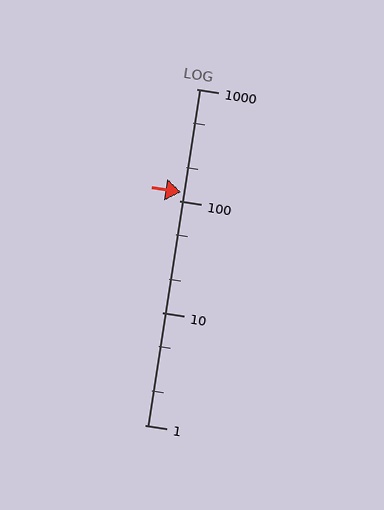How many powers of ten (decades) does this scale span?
The scale spans 3 decades, from 1 to 1000.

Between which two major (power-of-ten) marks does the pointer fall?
The pointer is between 100 and 1000.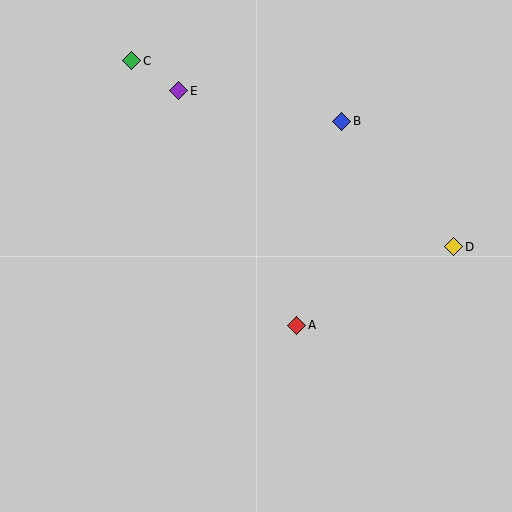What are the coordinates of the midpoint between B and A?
The midpoint between B and A is at (319, 223).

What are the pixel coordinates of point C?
Point C is at (132, 61).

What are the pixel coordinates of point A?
Point A is at (297, 325).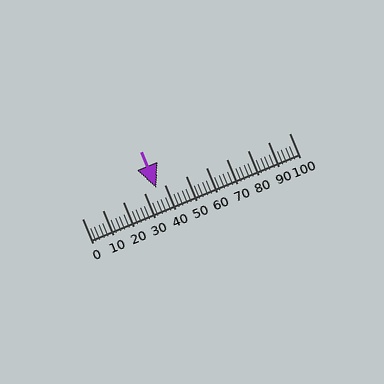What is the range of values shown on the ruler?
The ruler shows values from 0 to 100.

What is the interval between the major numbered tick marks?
The major tick marks are spaced 10 units apart.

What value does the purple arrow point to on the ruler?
The purple arrow points to approximately 36.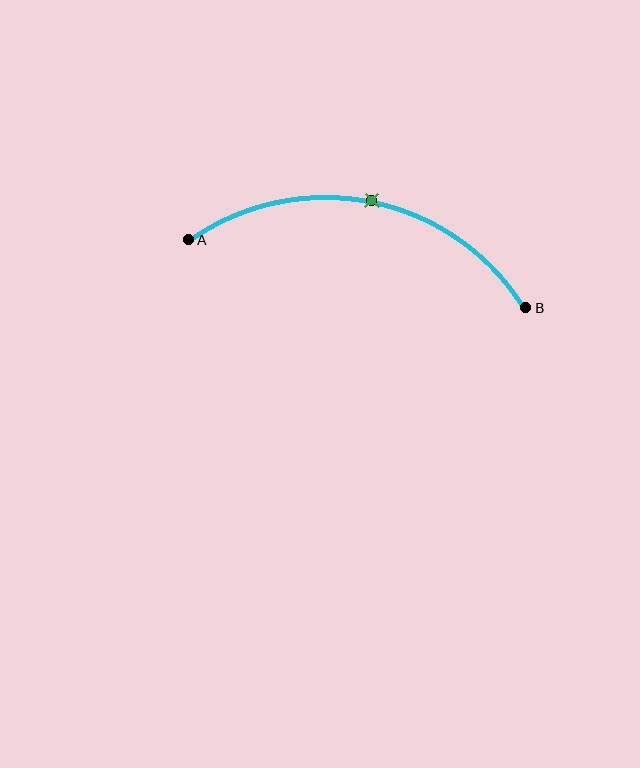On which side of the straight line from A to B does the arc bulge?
The arc bulges above the straight line connecting A and B.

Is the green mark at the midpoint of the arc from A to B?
Yes. The green mark lies on the arc at equal arc-length from both A and B — it is the arc midpoint.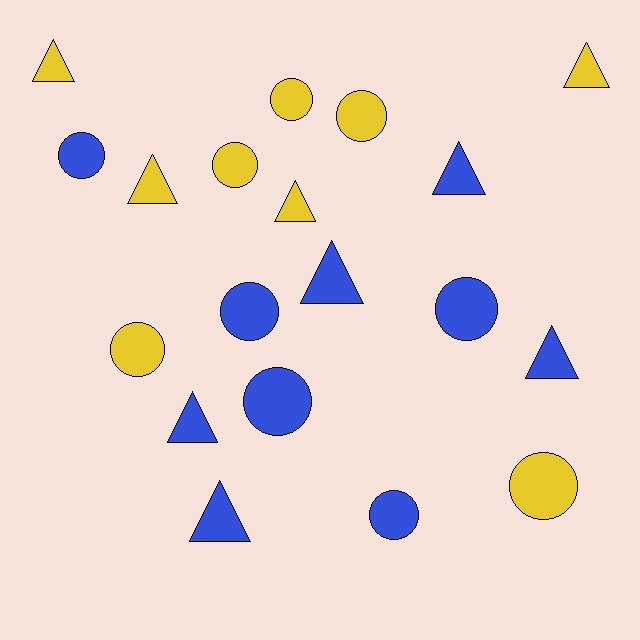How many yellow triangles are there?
There are 4 yellow triangles.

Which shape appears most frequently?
Circle, with 10 objects.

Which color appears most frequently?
Blue, with 10 objects.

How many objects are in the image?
There are 19 objects.